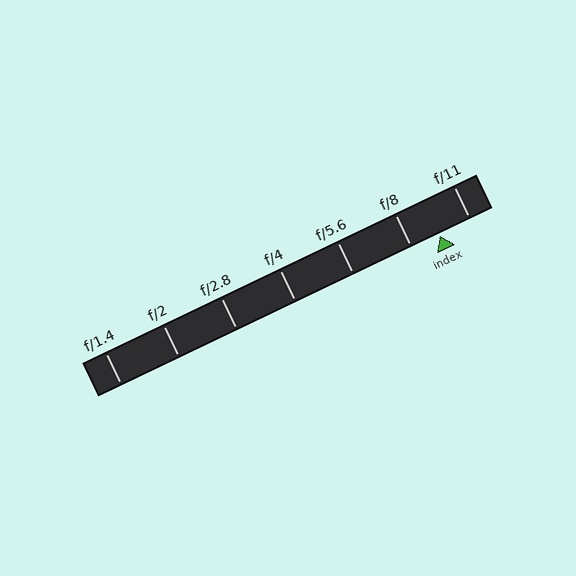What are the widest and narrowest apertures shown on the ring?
The widest aperture shown is f/1.4 and the narrowest is f/11.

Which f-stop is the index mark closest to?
The index mark is closest to f/8.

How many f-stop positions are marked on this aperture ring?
There are 7 f-stop positions marked.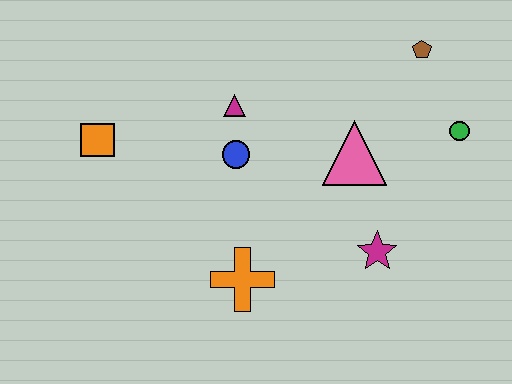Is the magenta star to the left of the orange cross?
No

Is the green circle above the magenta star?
Yes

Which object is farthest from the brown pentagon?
The orange square is farthest from the brown pentagon.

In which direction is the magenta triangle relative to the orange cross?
The magenta triangle is above the orange cross.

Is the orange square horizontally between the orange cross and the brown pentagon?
No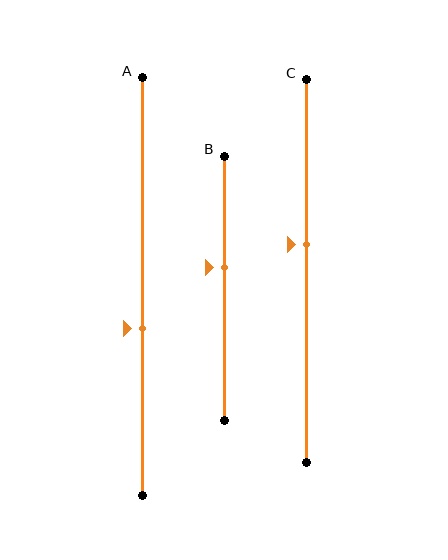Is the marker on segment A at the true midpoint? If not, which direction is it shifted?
No, the marker on segment A is shifted downward by about 10% of the segment length.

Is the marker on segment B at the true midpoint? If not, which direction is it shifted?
No, the marker on segment B is shifted upward by about 8% of the segment length.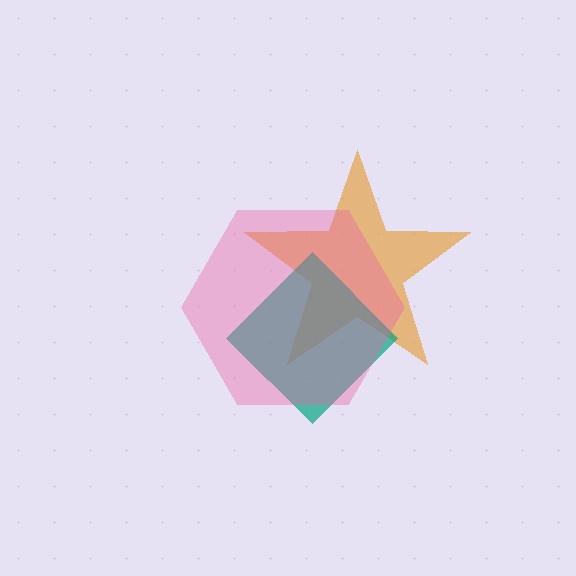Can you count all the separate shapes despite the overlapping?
Yes, there are 3 separate shapes.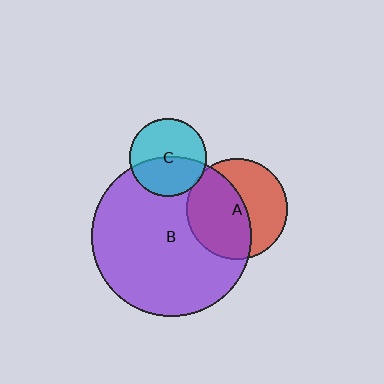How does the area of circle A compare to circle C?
Approximately 1.7 times.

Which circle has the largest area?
Circle B (purple).